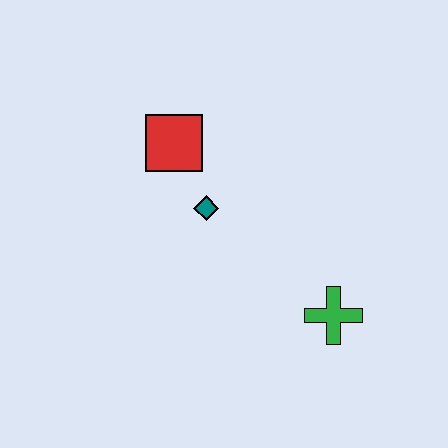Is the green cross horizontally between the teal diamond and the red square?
No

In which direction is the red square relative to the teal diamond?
The red square is above the teal diamond.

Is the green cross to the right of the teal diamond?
Yes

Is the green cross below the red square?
Yes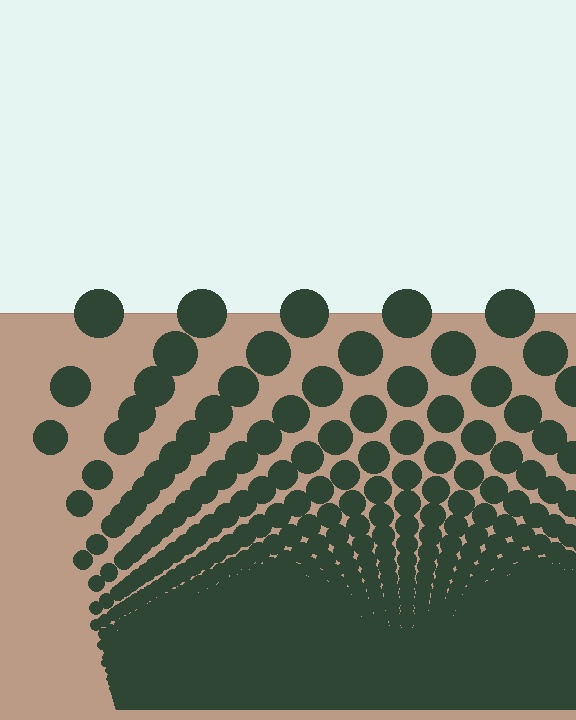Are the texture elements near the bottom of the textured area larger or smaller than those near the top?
Smaller. The gradient is inverted — elements near the bottom are smaller and denser.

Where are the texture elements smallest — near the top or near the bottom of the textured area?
Near the bottom.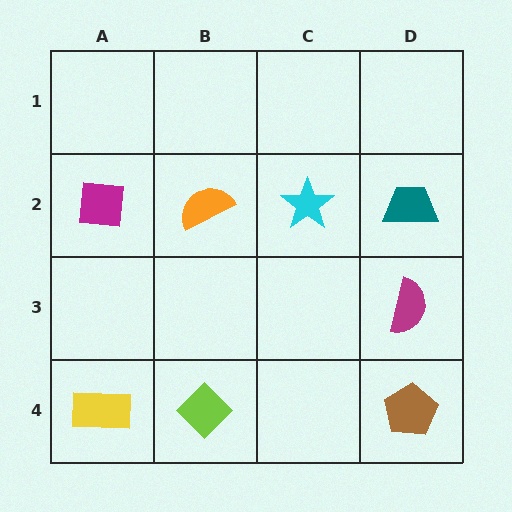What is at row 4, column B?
A lime diamond.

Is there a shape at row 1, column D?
No, that cell is empty.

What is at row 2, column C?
A cyan star.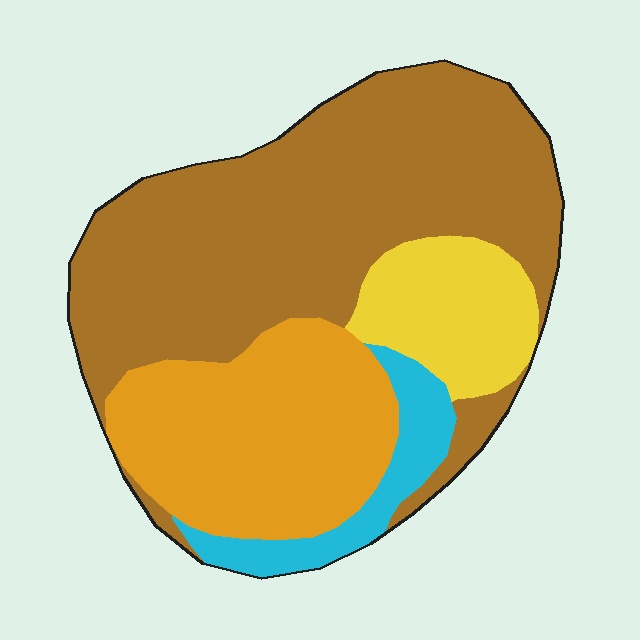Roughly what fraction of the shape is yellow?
Yellow takes up less than a sixth of the shape.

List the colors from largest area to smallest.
From largest to smallest: brown, orange, yellow, cyan.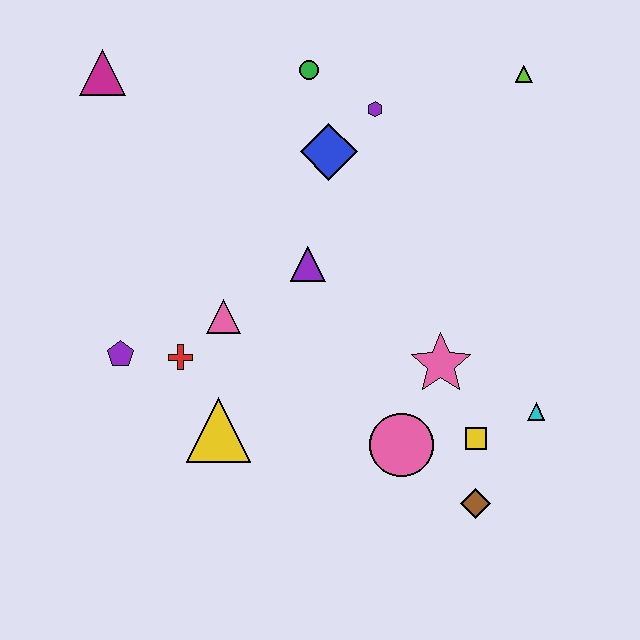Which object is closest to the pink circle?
The yellow square is closest to the pink circle.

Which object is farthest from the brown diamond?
The magenta triangle is farthest from the brown diamond.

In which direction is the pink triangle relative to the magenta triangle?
The pink triangle is below the magenta triangle.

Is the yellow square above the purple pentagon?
No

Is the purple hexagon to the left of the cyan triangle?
Yes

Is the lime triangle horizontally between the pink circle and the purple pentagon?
No